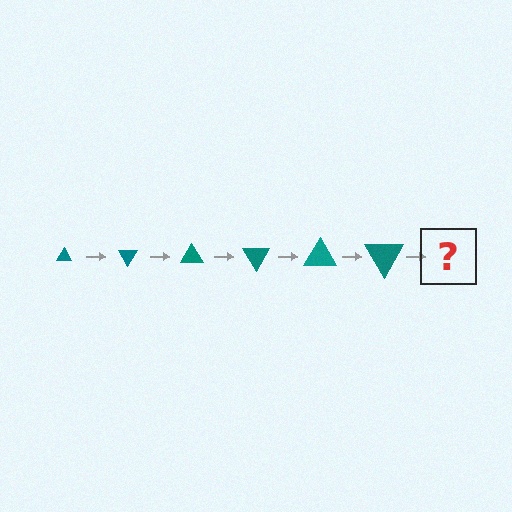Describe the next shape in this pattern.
It should be a triangle, larger than the previous one and rotated 360 degrees from the start.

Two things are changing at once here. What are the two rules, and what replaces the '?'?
The two rules are that the triangle grows larger each step and it rotates 60 degrees each step. The '?' should be a triangle, larger than the previous one and rotated 360 degrees from the start.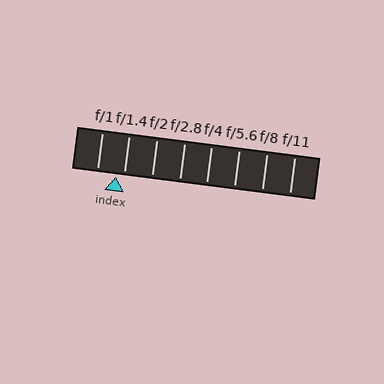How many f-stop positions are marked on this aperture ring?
There are 8 f-stop positions marked.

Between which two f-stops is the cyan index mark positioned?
The index mark is between f/1 and f/1.4.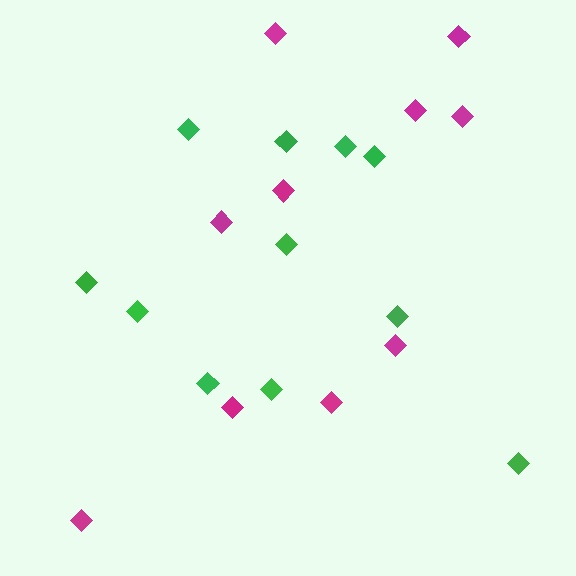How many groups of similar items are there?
There are 2 groups: one group of magenta diamonds (10) and one group of green diamonds (11).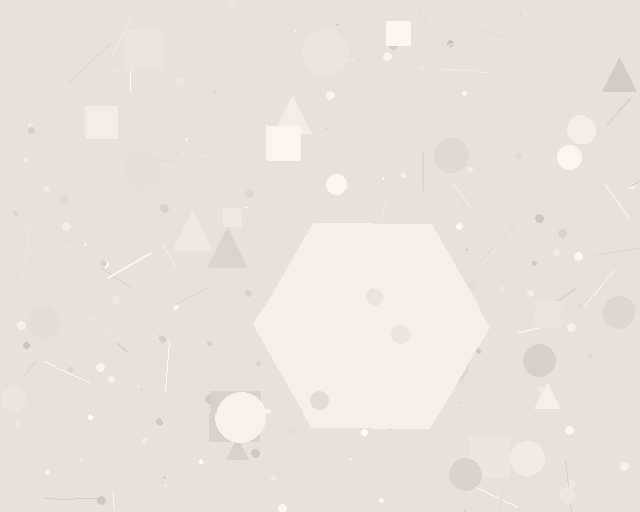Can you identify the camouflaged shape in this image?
The camouflaged shape is a hexagon.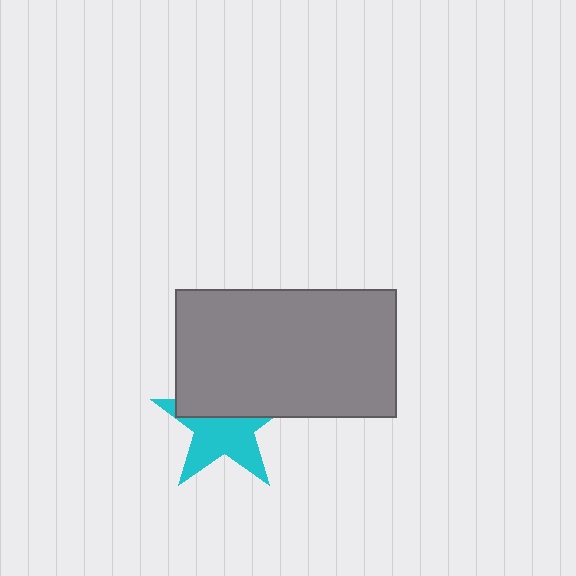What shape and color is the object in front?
The object in front is a gray rectangle.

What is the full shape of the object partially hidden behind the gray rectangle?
The partially hidden object is a cyan star.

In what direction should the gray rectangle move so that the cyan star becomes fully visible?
The gray rectangle should move up. That is the shortest direction to clear the overlap and leave the cyan star fully visible.